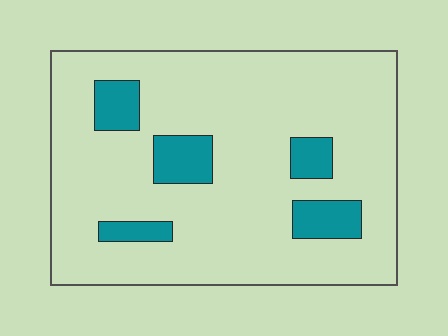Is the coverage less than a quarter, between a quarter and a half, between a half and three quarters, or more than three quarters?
Less than a quarter.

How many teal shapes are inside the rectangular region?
5.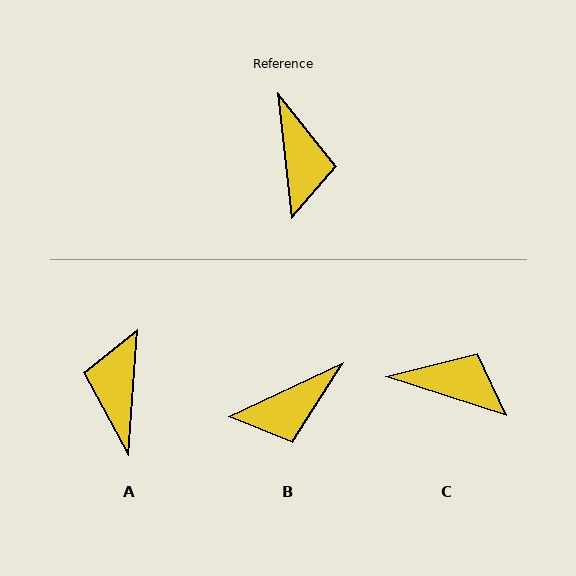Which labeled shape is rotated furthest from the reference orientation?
A, about 169 degrees away.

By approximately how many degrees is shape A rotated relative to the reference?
Approximately 169 degrees counter-clockwise.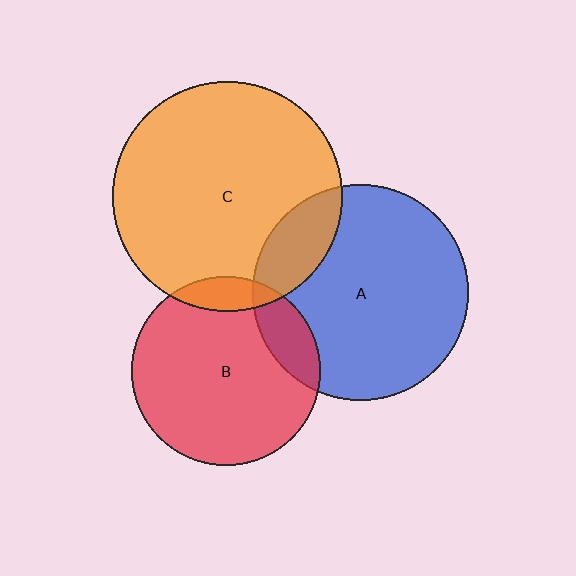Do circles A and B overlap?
Yes.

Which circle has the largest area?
Circle C (orange).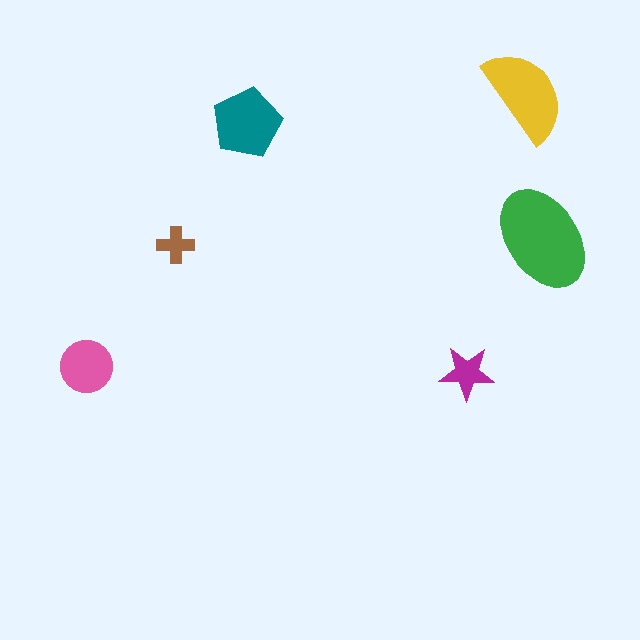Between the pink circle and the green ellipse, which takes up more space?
The green ellipse.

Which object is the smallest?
The brown cross.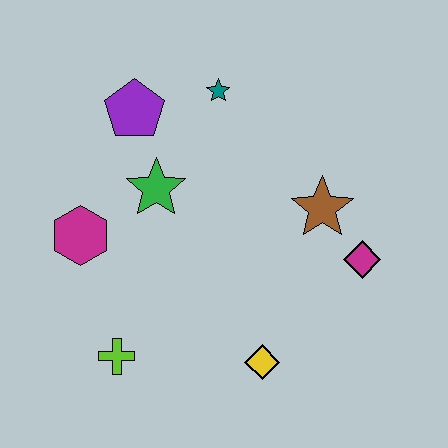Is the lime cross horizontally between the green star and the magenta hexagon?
Yes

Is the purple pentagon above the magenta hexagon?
Yes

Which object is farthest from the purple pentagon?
The yellow diamond is farthest from the purple pentagon.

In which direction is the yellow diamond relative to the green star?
The yellow diamond is below the green star.